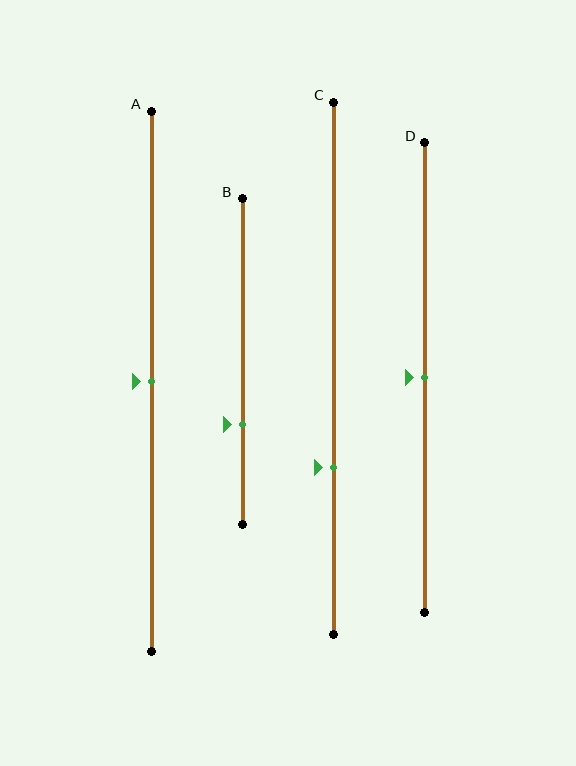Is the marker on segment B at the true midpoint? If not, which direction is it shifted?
No, the marker on segment B is shifted downward by about 19% of the segment length.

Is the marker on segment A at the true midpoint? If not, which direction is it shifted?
Yes, the marker on segment A is at the true midpoint.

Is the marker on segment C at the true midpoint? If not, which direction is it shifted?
No, the marker on segment C is shifted downward by about 19% of the segment length.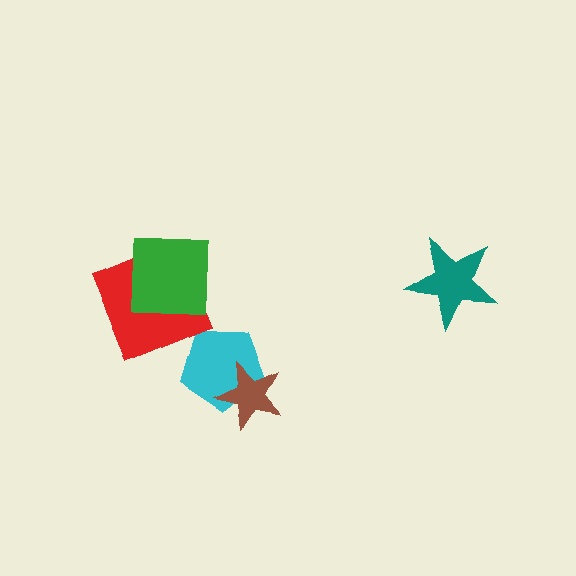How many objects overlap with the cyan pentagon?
1 object overlaps with the cyan pentagon.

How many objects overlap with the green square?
1 object overlaps with the green square.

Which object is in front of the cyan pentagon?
The brown star is in front of the cyan pentagon.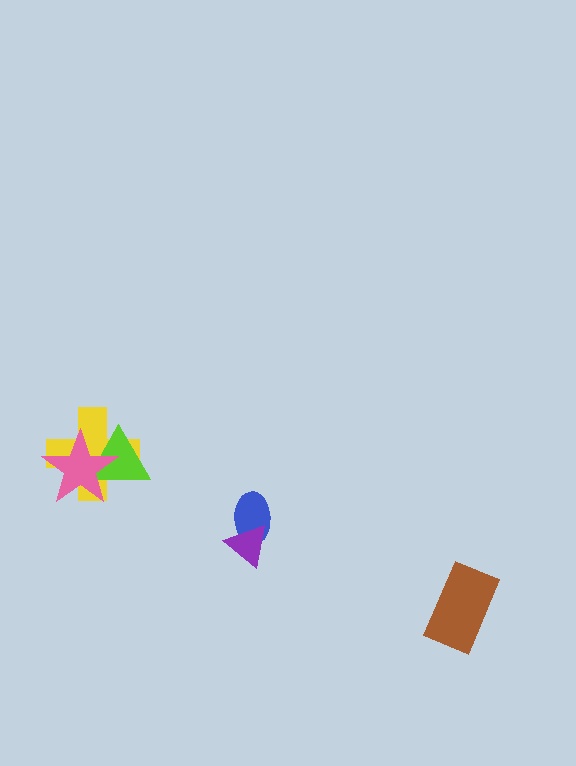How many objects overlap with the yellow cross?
2 objects overlap with the yellow cross.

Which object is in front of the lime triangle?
The pink star is in front of the lime triangle.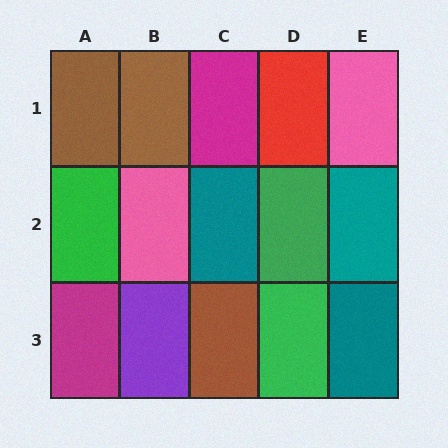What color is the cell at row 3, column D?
Green.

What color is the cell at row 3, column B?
Purple.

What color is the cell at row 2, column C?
Teal.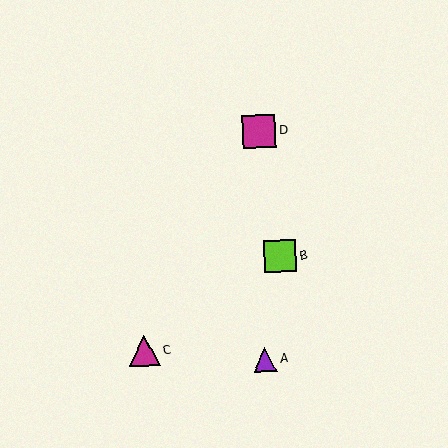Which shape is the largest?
The magenta square (labeled D) is the largest.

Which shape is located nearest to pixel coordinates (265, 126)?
The magenta square (labeled D) at (259, 131) is nearest to that location.